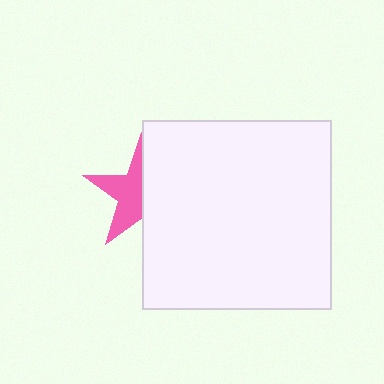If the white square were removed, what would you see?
You would see the complete pink star.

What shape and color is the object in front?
The object in front is a white square.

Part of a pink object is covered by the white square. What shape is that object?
It is a star.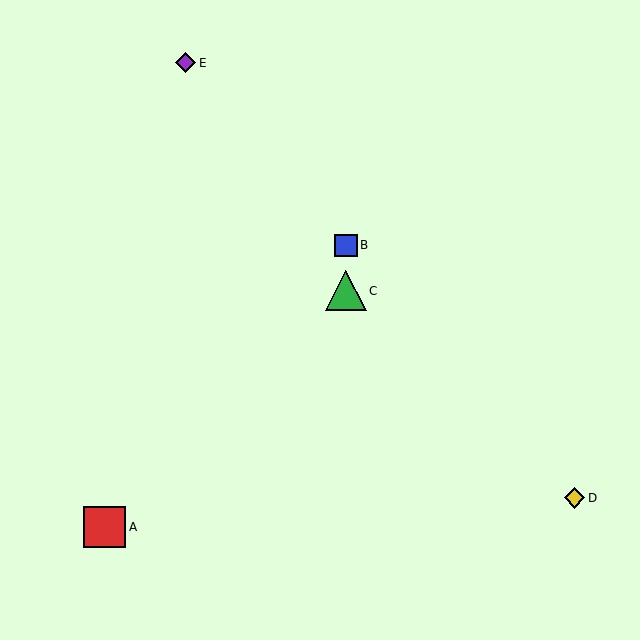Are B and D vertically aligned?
No, B is at x≈346 and D is at x≈574.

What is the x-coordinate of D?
Object D is at x≈574.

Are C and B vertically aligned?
Yes, both are at x≈346.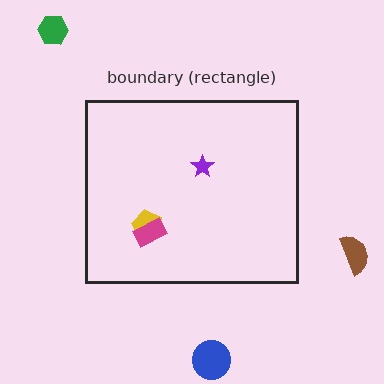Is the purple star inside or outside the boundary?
Inside.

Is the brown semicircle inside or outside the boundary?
Outside.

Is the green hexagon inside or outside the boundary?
Outside.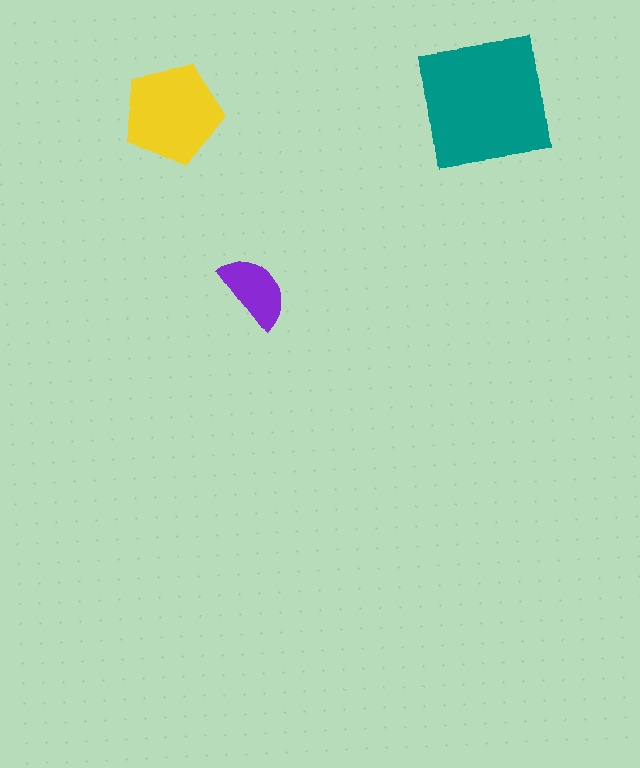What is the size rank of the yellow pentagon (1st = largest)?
2nd.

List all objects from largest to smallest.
The teal square, the yellow pentagon, the purple semicircle.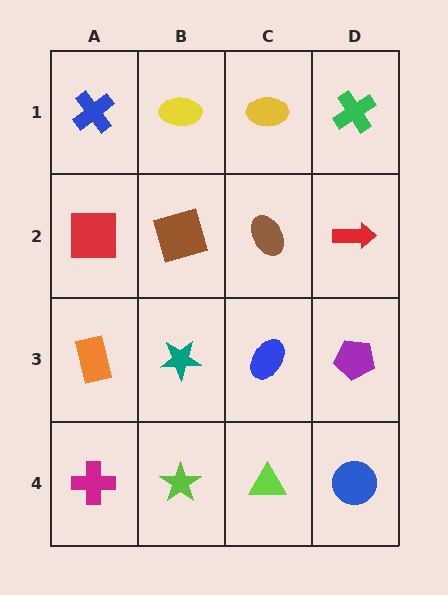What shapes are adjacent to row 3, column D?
A red arrow (row 2, column D), a blue circle (row 4, column D), a blue ellipse (row 3, column C).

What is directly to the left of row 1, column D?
A yellow ellipse.